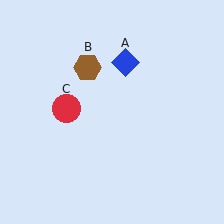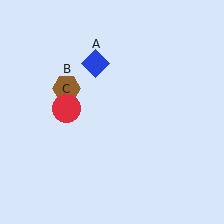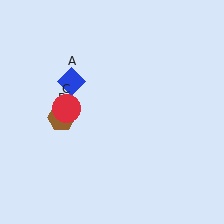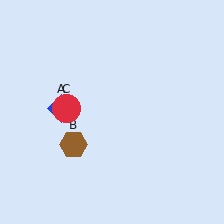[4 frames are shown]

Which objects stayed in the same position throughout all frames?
Red circle (object C) remained stationary.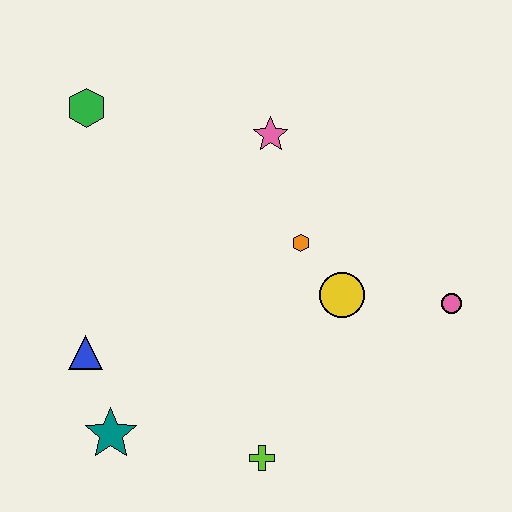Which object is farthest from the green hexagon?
The pink circle is farthest from the green hexagon.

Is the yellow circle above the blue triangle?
Yes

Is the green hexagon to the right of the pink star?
No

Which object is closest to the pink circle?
The yellow circle is closest to the pink circle.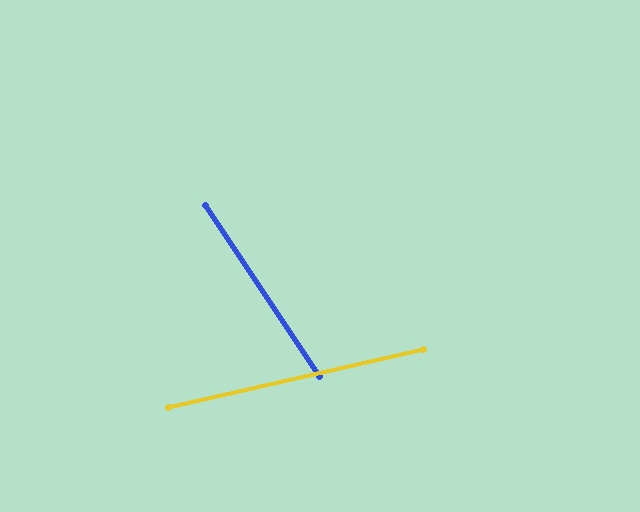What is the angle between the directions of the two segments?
Approximately 69 degrees.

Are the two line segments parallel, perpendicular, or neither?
Neither parallel nor perpendicular — they differ by about 69°.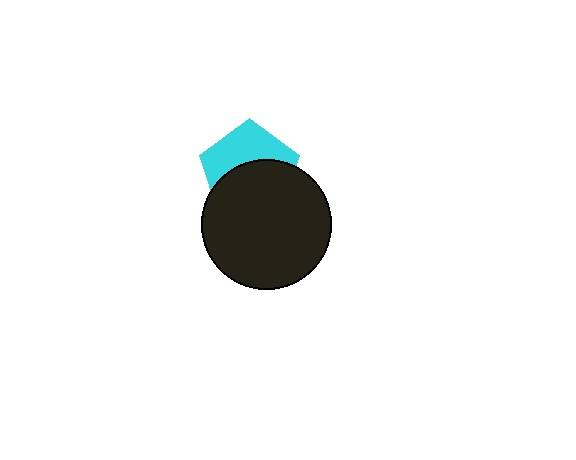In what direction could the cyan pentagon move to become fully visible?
The cyan pentagon could move up. That would shift it out from behind the black circle entirely.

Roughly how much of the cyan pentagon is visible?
About half of it is visible (roughly 45%).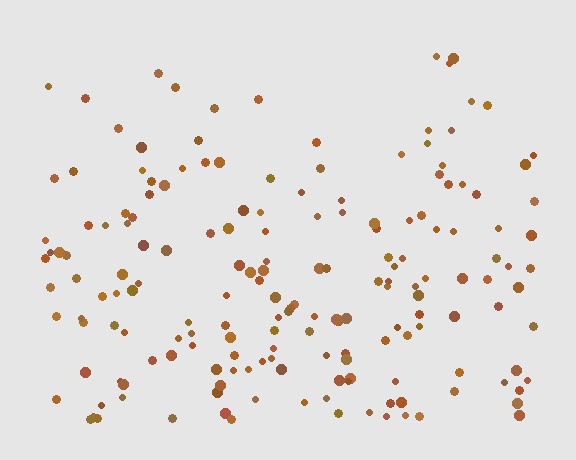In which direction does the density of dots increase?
From top to bottom, with the bottom side densest.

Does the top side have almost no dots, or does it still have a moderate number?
Still a moderate number, just noticeably fewer than the bottom.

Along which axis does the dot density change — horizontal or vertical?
Vertical.